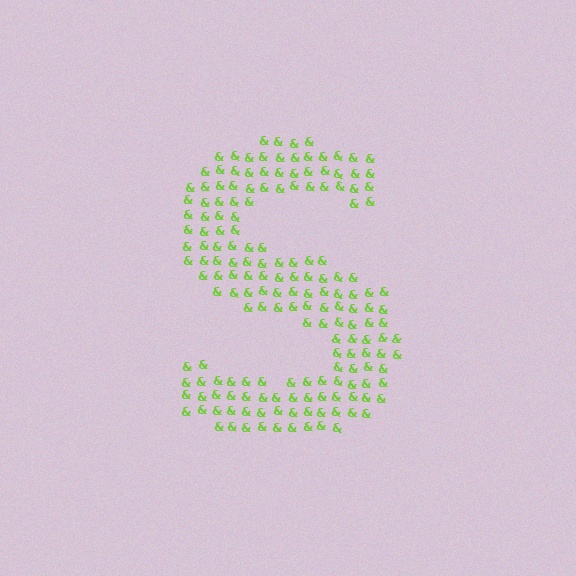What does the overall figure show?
The overall figure shows the letter S.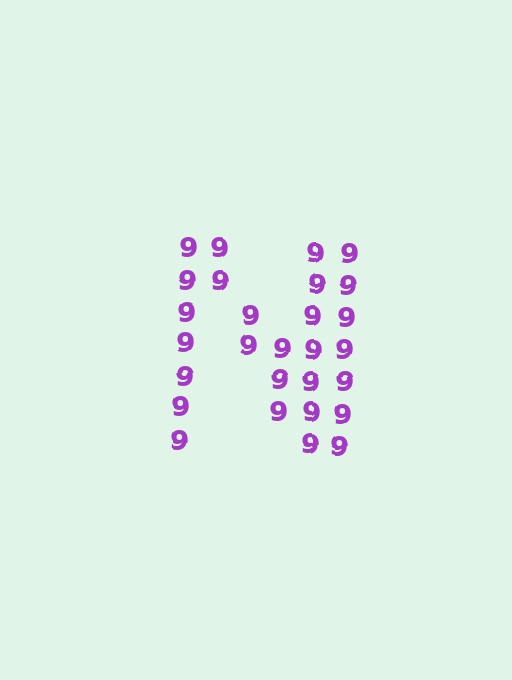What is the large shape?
The large shape is the letter N.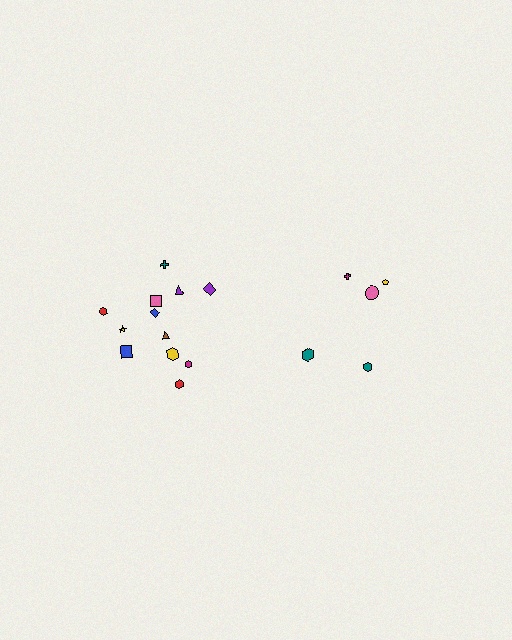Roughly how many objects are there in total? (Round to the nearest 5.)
Roughly 15 objects in total.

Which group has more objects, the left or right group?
The left group.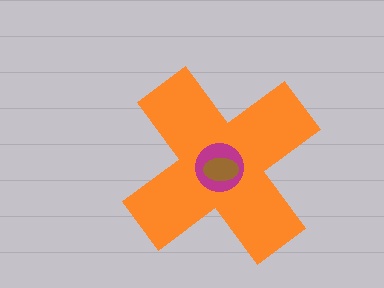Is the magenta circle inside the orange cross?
Yes.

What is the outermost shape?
The orange cross.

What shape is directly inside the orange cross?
The magenta circle.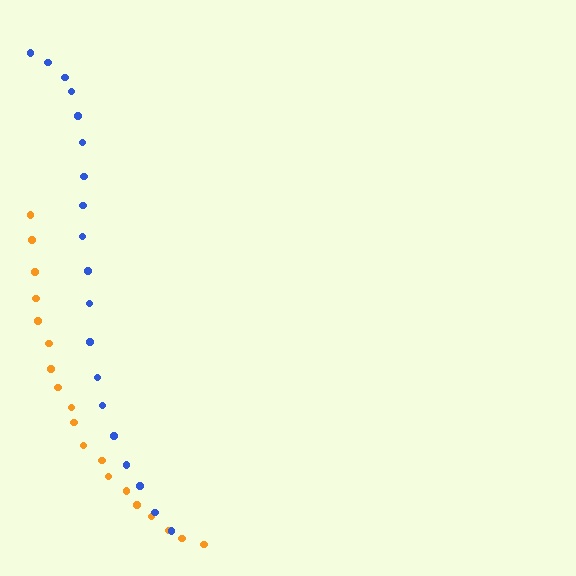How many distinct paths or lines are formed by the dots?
There are 2 distinct paths.